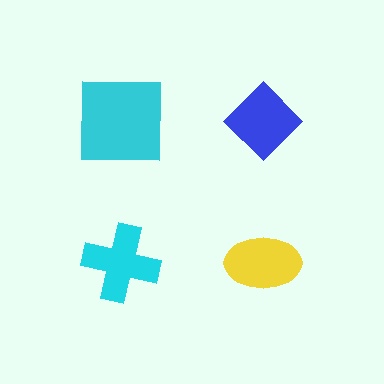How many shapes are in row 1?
2 shapes.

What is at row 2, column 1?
A cyan cross.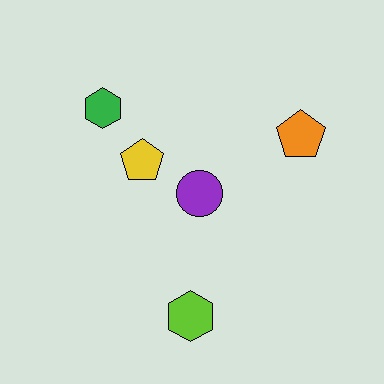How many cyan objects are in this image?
There are no cyan objects.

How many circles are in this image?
There is 1 circle.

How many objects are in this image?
There are 5 objects.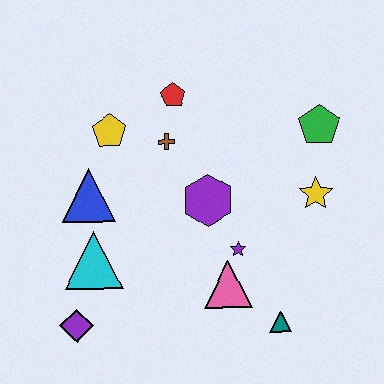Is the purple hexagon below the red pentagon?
Yes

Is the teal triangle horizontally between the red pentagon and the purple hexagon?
No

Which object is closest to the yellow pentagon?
The brown cross is closest to the yellow pentagon.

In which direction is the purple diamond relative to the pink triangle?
The purple diamond is to the left of the pink triangle.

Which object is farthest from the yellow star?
The purple diamond is farthest from the yellow star.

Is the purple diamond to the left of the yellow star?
Yes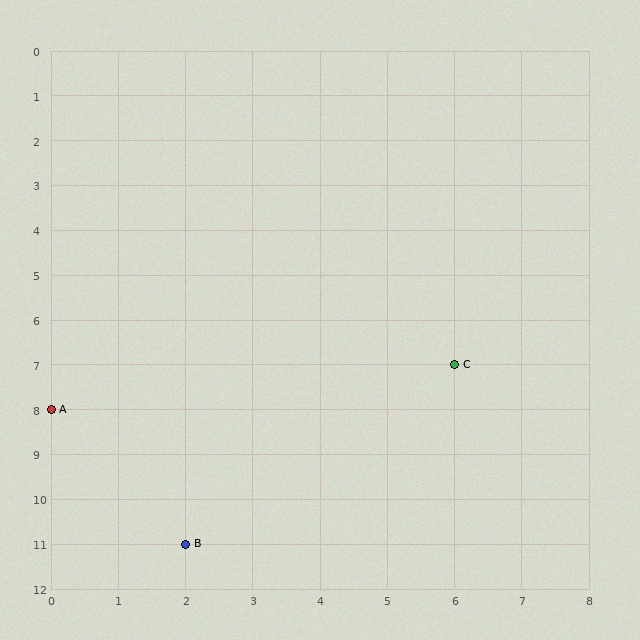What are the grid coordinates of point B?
Point B is at grid coordinates (2, 11).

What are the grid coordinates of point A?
Point A is at grid coordinates (0, 8).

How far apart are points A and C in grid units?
Points A and C are 6 columns and 1 row apart (about 6.1 grid units diagonally).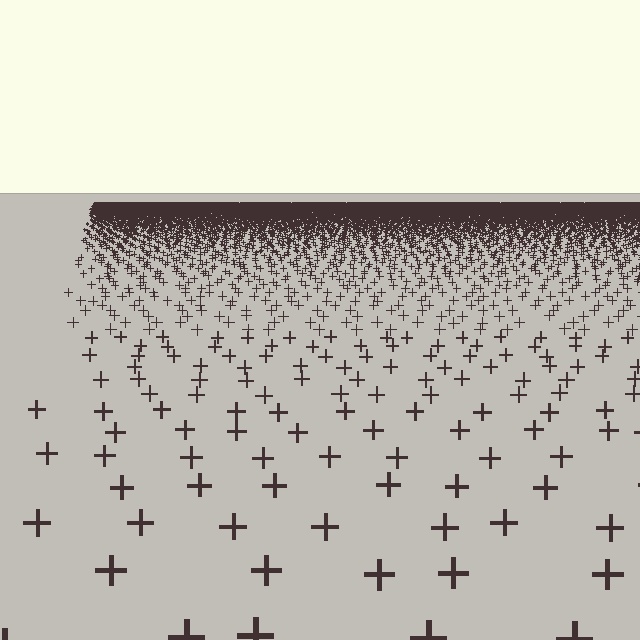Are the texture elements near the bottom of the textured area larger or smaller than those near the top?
Larger. Near the bottom, elements are closer to the viewer and appear at a bigger on-screen size.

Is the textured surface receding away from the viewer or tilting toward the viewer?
The surface is receding away from the viewer. Texture elements get smaller and denser toward the top.